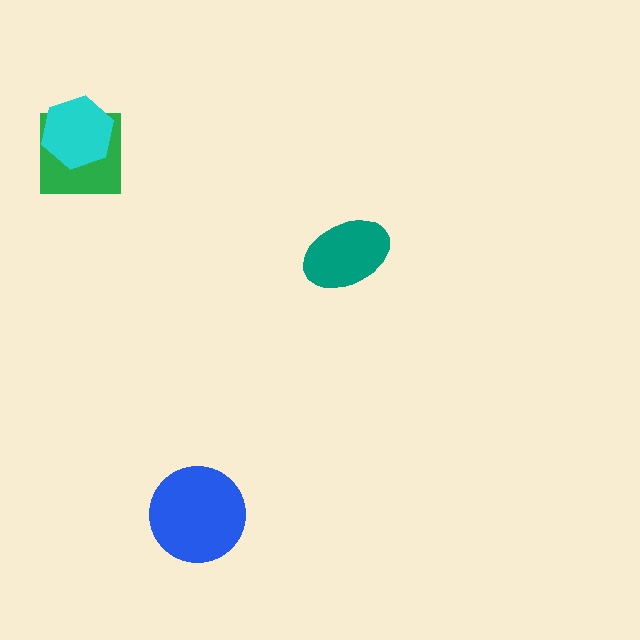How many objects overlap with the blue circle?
0 objects overlap with the blue circle.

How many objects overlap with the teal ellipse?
0 objects overlap with the teal ellipse.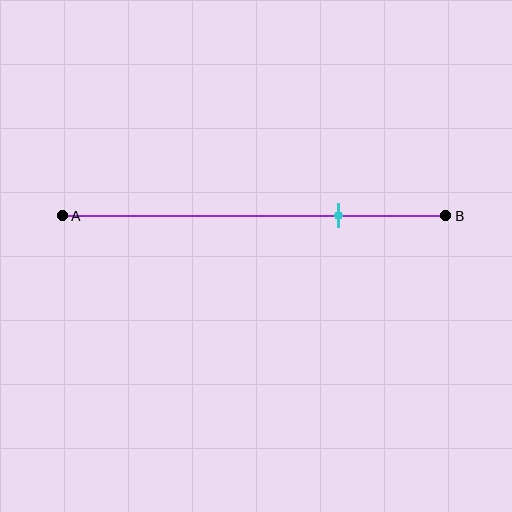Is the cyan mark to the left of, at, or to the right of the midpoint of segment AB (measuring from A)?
The cyan mark is to the right of the midpoint of segment AB.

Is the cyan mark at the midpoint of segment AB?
No, the mark is at about 70% from A, not at the 50% midpoint.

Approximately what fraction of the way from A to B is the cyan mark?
The cyan mark is approximately 70% of the way from A to B.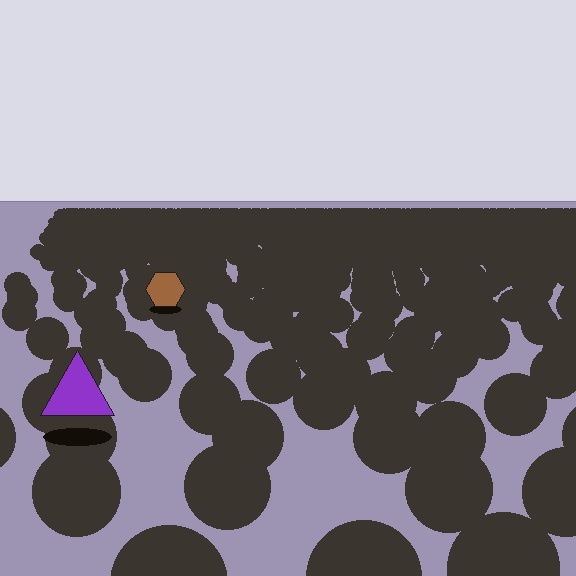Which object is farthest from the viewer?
The brown hexagon is farthest from the viewer. It appears smaller and the ground texture around it is denser.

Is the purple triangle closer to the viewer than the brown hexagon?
Yes. The purple triangle is closer — you can tell from the texture gradient: the ground texture is coarser near it.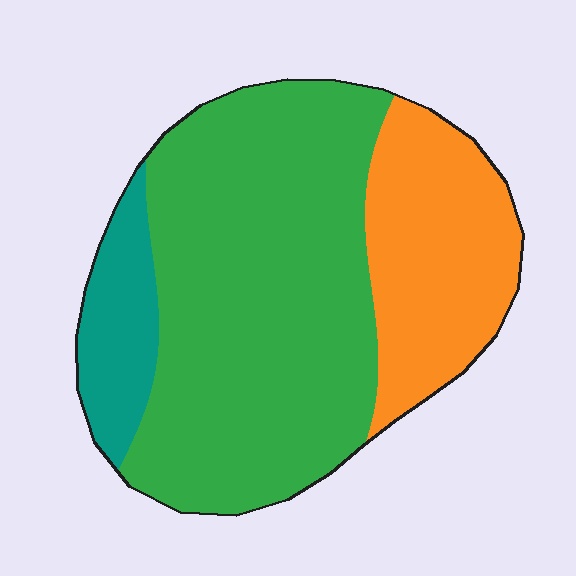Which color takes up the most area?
Green, at roughly 65%.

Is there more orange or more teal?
Orange.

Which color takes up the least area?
Teal, at roughly 10%.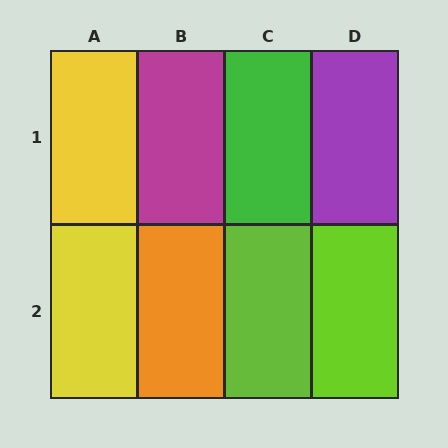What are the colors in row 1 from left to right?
Yellow, magenta, green, purple.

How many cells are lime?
2 cells are lime.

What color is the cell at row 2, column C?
Lime.